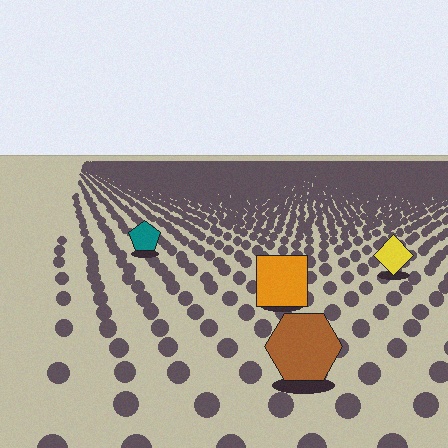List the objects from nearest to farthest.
From nearest to farthest: the brown hexagon, the orange square, the yellow diamond, the teal pentagon.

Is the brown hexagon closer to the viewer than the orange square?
Yes. The brown hexagon is closer — you can tell from the texture gradient: the ground texture is coarser near it.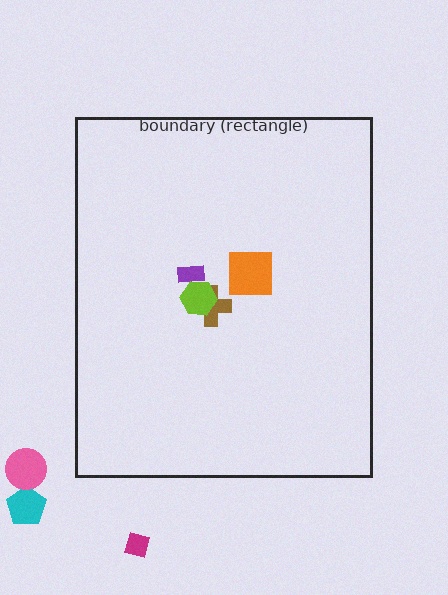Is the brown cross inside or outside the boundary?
Inside.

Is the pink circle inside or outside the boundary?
Outside.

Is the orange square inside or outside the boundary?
Inside.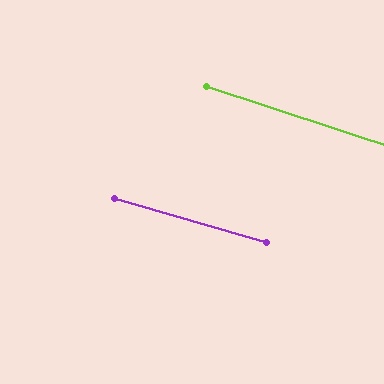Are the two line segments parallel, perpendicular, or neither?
Parallel — their directions differ by only 1.9°.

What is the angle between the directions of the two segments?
Approximately 2 degrees.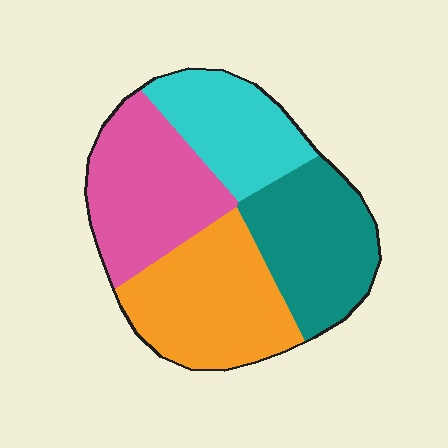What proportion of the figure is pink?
Pink covers roughly 25% of the figure.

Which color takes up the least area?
Cyan, at roughly 20%.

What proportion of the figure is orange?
Orange takes up between a sixth and a third of the figure.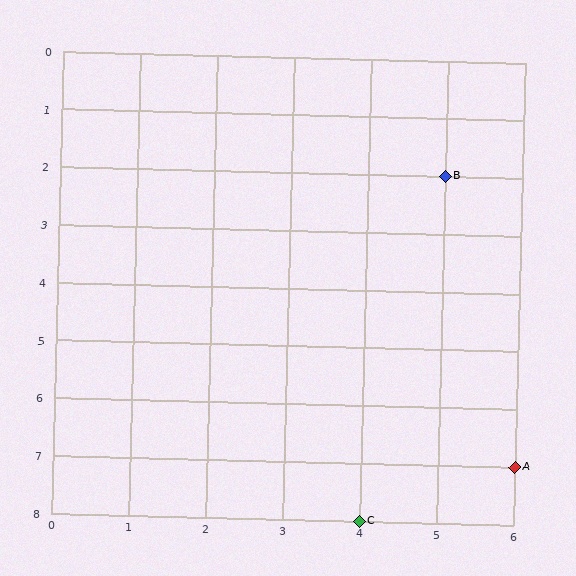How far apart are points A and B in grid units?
Points A and B are 1 column and 5 rows apart (about 5.1 grid units diagonally).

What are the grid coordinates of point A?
Point A is at grid coordinates (6, 7).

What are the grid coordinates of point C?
Point C is at grid coordinates (4, 8).